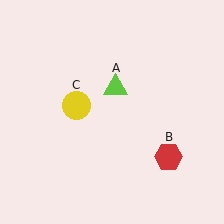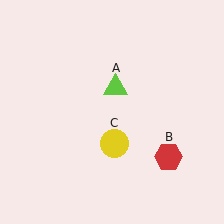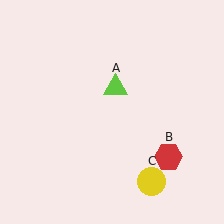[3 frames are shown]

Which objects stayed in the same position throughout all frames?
Lime triangle (object A) and red hexagon (object B) remained stationary.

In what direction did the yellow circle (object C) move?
The yellow circle (object C) moved down and to the right.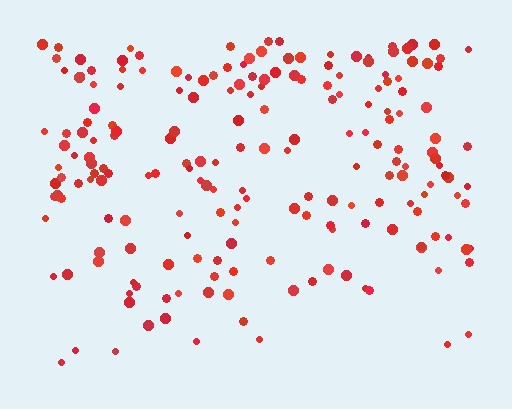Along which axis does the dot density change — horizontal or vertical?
Vertical.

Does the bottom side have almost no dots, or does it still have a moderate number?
Still a moderate number, just noticeably fewer than the top.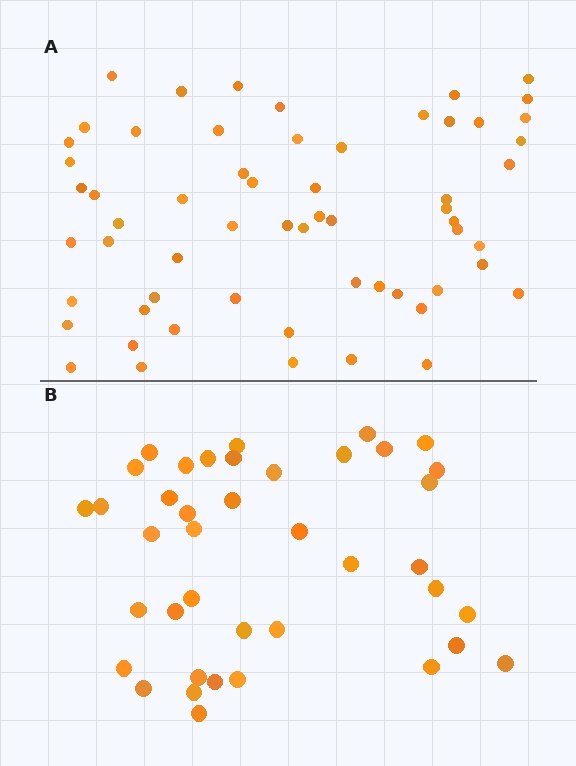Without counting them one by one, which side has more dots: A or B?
Region A (the top region) has more dots.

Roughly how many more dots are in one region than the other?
Region A has approximately 20 more dots than region B.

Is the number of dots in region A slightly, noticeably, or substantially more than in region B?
Region A has substantially more. The ratio is roughly 1.5 to 1.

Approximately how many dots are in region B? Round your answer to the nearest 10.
About 40 dots.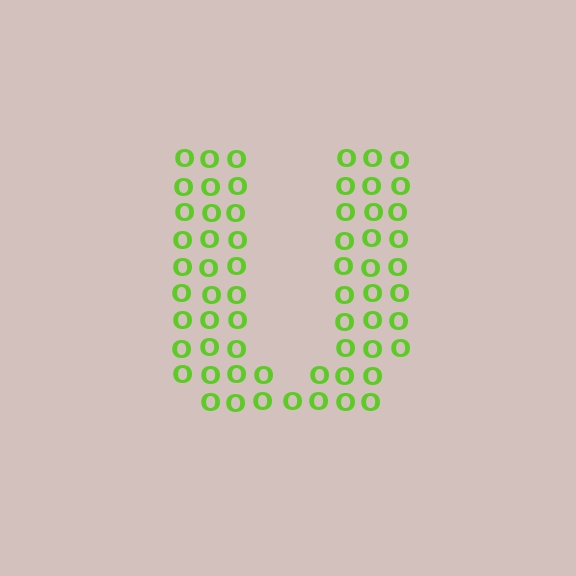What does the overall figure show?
The overall figure shows the letter U.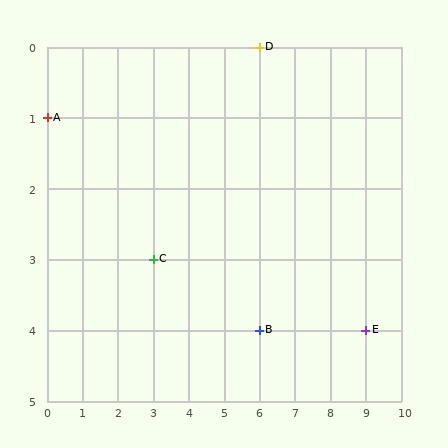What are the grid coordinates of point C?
Point C is at grid coordinates (3, 3).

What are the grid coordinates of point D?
Point D is at grid coordinates (6, 0).